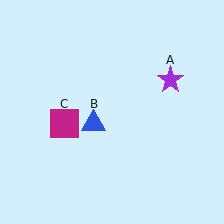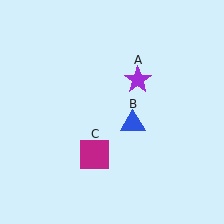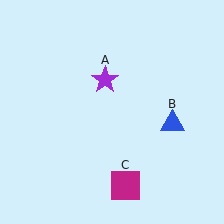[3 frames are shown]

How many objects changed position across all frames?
3 objects changed position: purple star (object A), blue triangle (object B), magenta square (object C).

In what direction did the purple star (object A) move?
The purple star (object A) moved left.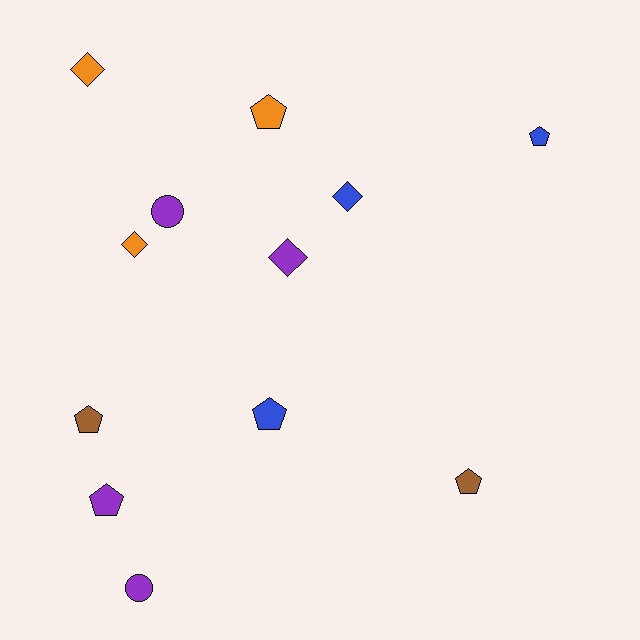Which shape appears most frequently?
Pentagon, with 6 objects.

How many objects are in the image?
There are 12 objects.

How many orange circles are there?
There are no orange circles.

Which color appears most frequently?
Purple, with 4 objects.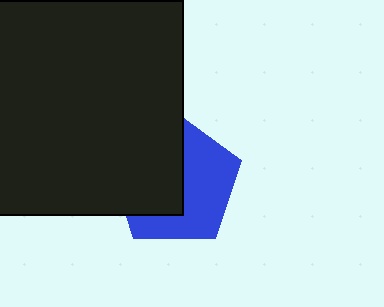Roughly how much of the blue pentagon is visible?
About half of it is visible (roughly 52%).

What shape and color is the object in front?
The object in front is a black square.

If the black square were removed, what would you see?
You would see the complete blue pentagon.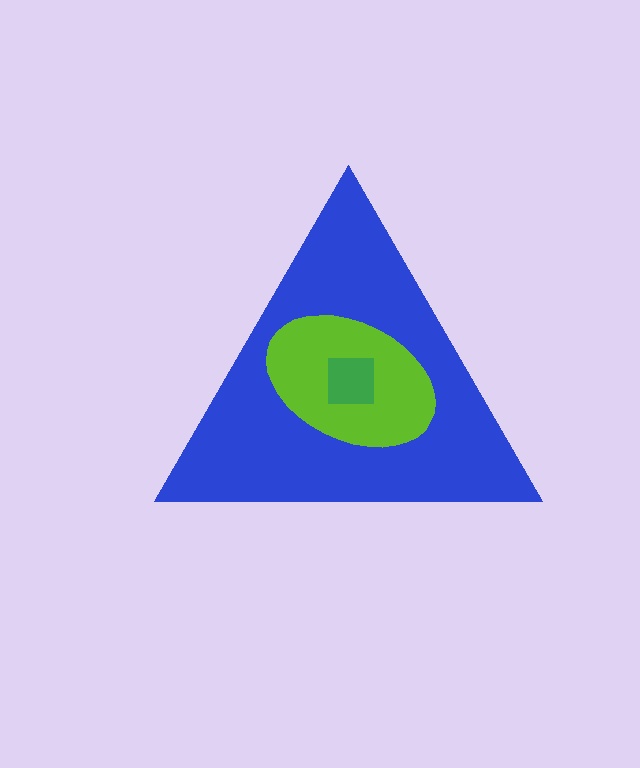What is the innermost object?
The green square.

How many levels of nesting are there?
3.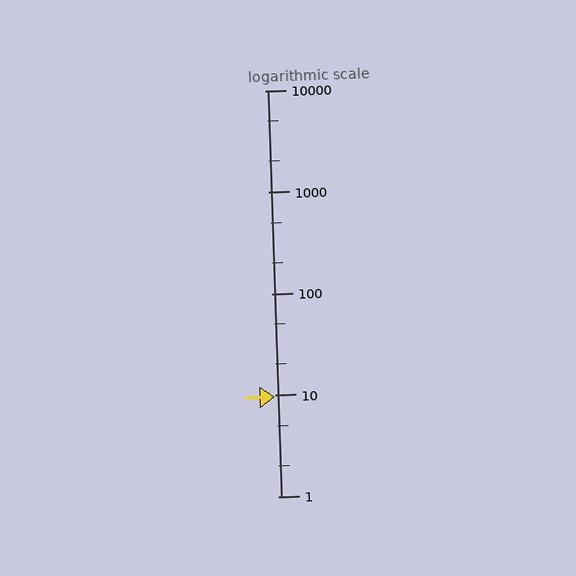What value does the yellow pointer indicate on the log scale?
The pointer indicates approximately 9.5.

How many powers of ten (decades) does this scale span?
The scale spans 4 decades, from 1 to 10000.